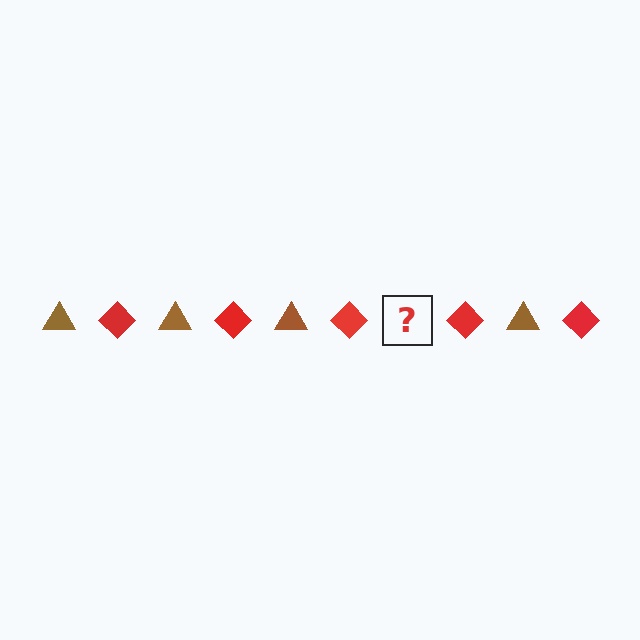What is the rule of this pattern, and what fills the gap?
The rule is that the pattern alternates between brown triangle and red diamond. The gap should be filled with a brown triangle.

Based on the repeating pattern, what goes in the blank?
The blank should be a brown triangle.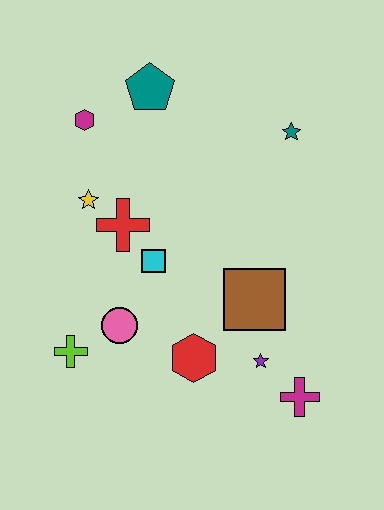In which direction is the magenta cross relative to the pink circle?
The magenta cross is to the right of the pink circle.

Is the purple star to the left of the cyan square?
No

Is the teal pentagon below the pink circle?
No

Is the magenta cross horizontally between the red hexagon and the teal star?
No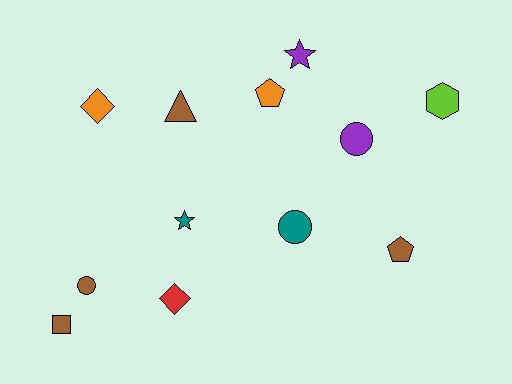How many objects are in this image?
There are 12 objects.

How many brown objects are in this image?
There are 4 brown objects.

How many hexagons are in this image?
There is 1 hexagon.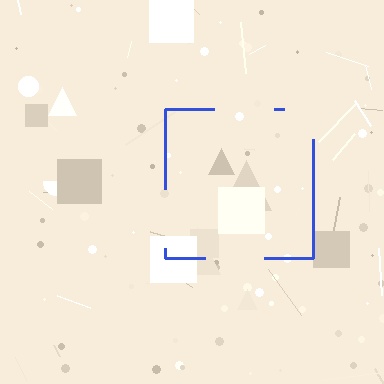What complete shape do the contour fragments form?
The contour fragments form a square.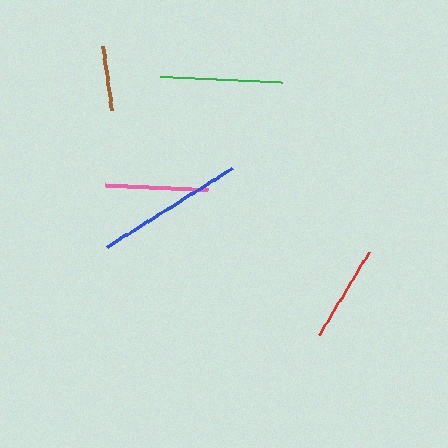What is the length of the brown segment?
The brown segment is approximately 64 pixels long.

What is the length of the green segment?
The green segment is approximately 122 pixels long.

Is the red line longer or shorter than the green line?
The green line is longer than the red line.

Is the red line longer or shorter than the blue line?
The blue line is longer than the red line.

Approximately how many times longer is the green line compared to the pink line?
The green line is approximately 1.2 times the length of the pink line.